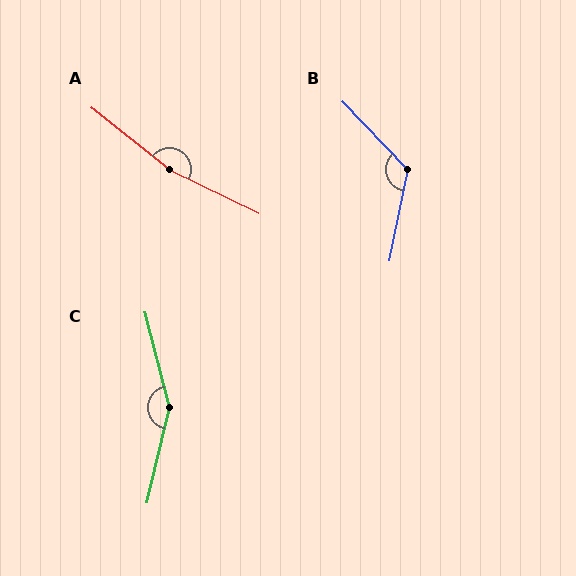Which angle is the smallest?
B, at approximately 125 degrees.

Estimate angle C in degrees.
Approximately 152 degrees.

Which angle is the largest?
A, at approximately 167 degrees.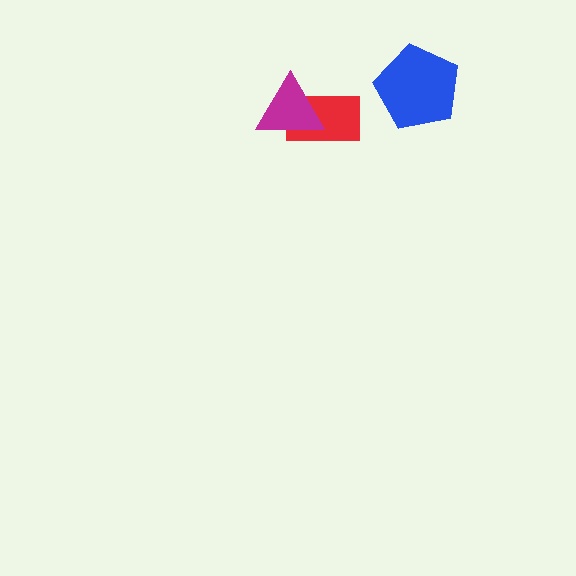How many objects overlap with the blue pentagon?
0 objects overlap with the blue pentagon.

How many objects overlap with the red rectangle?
1 object overlaps with the red rectangle.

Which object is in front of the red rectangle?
The magenta triangle is in front of the red rectangle.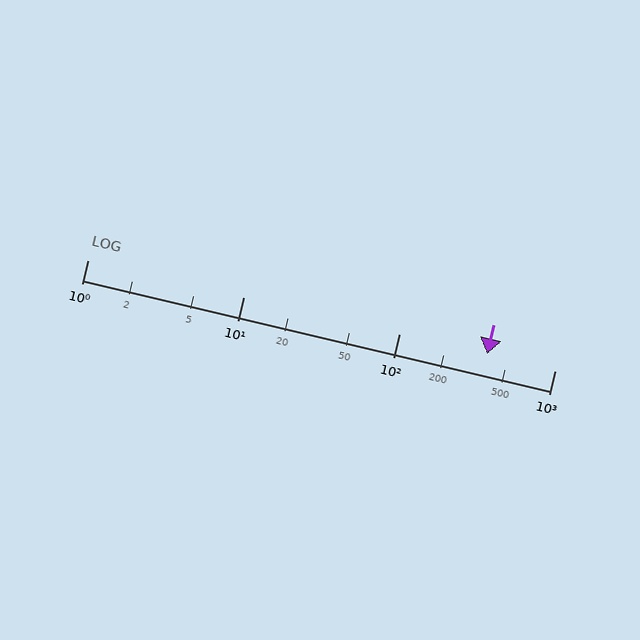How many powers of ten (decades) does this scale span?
The scale spans 3 decades, from 1 to 1000.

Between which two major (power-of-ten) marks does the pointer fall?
The pointer is between 100 and 1000.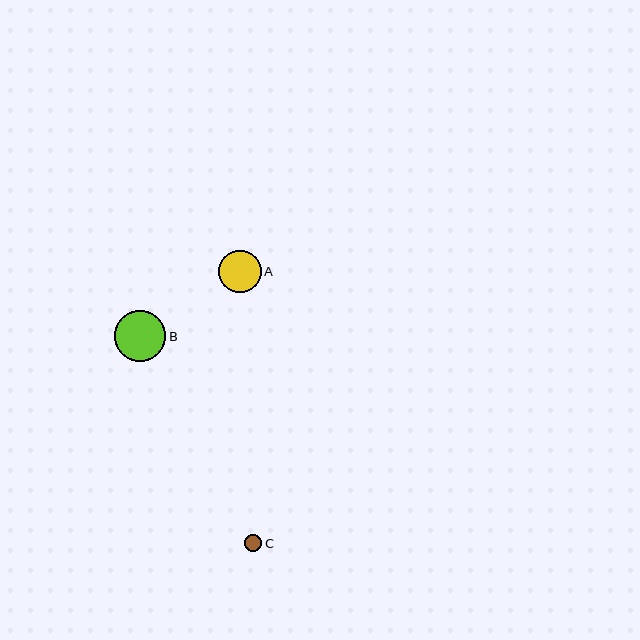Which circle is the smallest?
Circle C is the smallest with a size of approximately 17 pixels.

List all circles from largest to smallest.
From largest to smallest: B, A, C.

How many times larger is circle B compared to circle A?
Circle B is approximately 1.2 times the size of circle A.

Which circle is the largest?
Circle B is the largest with a size of approximately 51 pixels.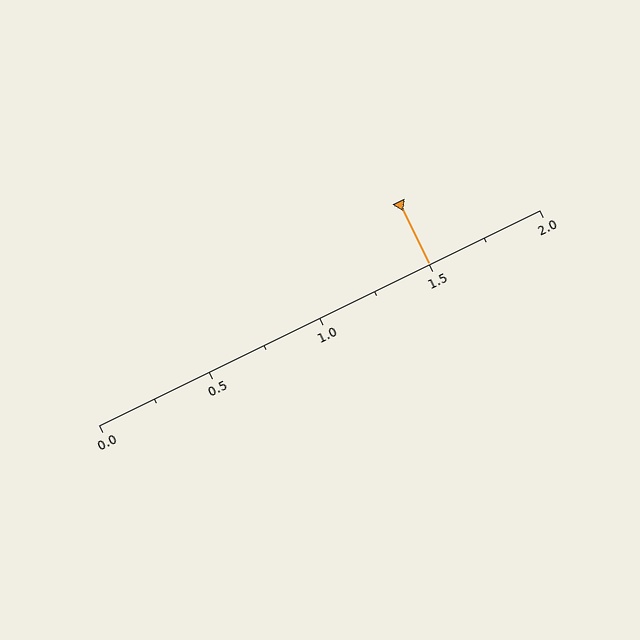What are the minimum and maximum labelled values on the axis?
The axis runs from 0.0 to 2.0.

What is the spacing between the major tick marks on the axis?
The major ticks are spaced 0.5 apart.